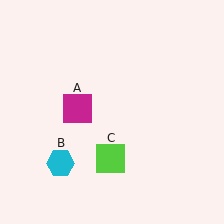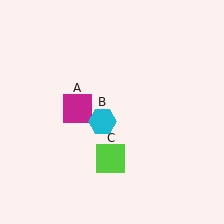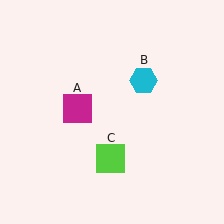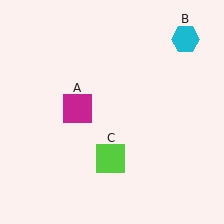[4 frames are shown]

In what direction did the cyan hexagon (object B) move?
The cyan hexagon (object B) moved up and to the right.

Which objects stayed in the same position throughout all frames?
Magenta square (object A) and lime square (object C) remained stationary.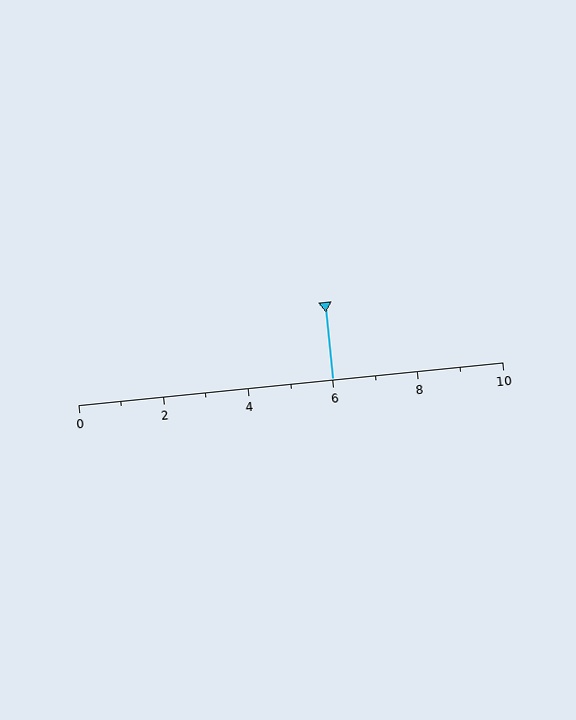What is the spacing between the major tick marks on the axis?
The major ticks are spaced 2 apart.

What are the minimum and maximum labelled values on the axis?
The axis runs from 0 to 10.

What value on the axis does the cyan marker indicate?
The marker indicates approximately 6.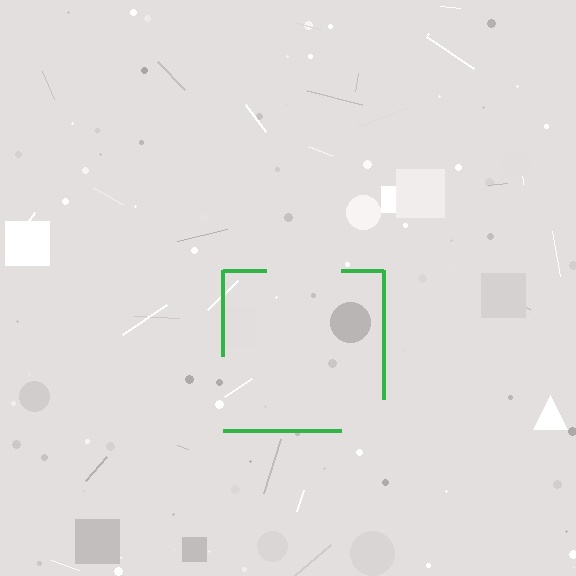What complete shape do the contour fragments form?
The contour fragments form a square.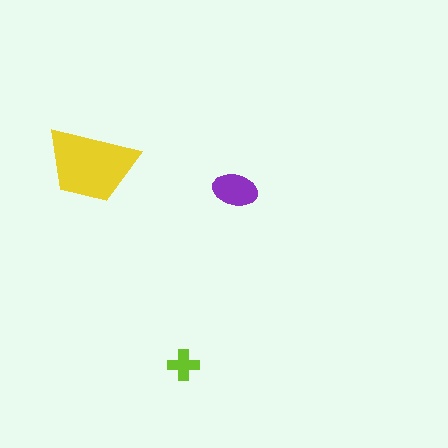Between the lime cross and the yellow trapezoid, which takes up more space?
The yellow trapezoid.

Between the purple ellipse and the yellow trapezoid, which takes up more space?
The yellow trapezoid.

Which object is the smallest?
The lime cross.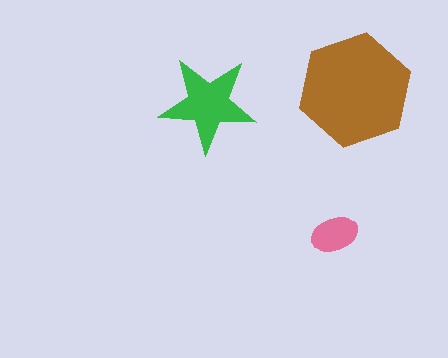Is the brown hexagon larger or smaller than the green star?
Larger.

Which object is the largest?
The brown hexagon.